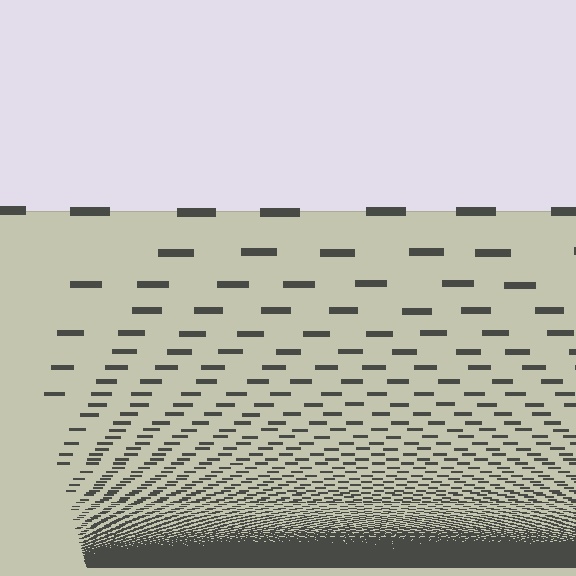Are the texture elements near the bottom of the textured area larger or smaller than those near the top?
Smaller. The gradient is inverted — elements near the bottom are smaller and denser.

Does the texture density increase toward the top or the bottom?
Density increases toward the bottom.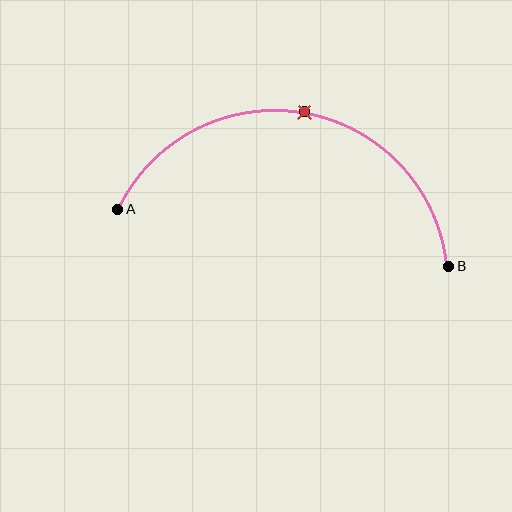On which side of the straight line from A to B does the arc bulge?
The arc bulges above the straight line connecting A and B.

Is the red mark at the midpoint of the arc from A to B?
Yes. The red mark lies on the arc at equal arc-length from both A and B — it is the arc midpoint.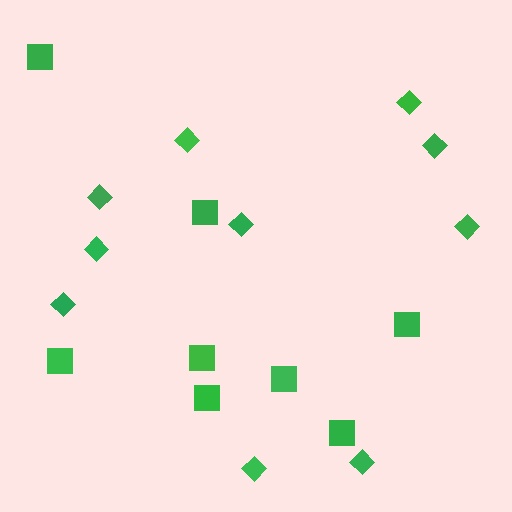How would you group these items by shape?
There are 2 groups: one group of squares (8) and one group of diamonds (10).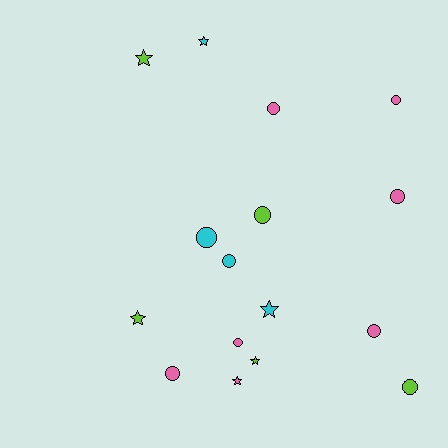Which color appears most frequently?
Pink, with 7 objects.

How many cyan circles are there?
There are 2 cyan circles.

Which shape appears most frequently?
Circle, with 10 objects.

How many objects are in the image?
There are 16 objects.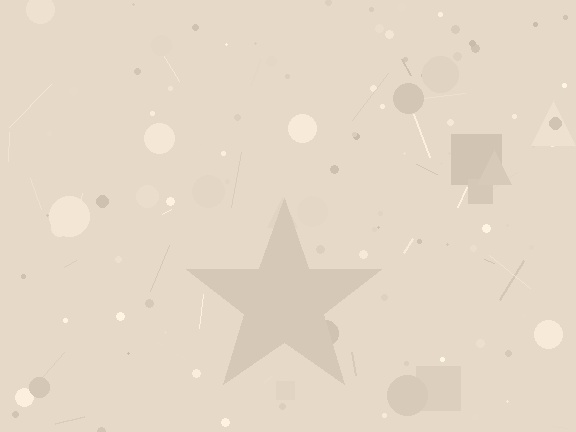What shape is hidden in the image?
A star is hidden in the image.